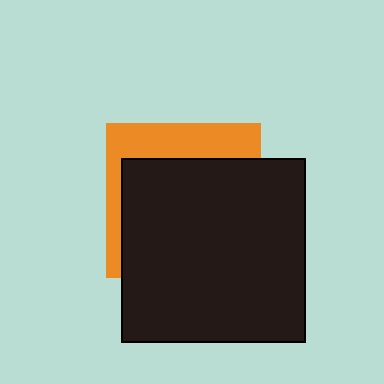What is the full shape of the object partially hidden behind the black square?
The partially hidden object is an orange square.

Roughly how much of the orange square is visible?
A small part of it is visible (roughly 30%).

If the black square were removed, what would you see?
You would see the complete orange square.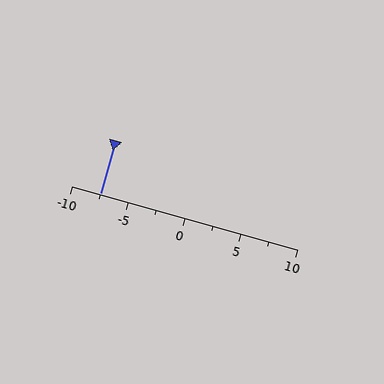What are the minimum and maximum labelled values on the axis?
The axis runs from -10 to 10.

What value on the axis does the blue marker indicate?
The marker indicates approximately -7.5.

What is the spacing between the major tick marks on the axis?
The major ticks are spaced 5 apart.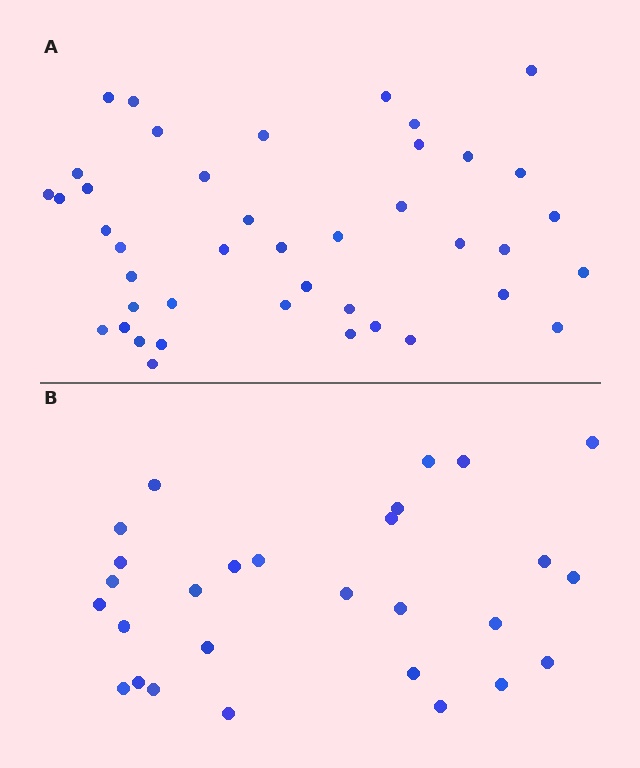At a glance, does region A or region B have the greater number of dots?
Region A (the top region) has more dots.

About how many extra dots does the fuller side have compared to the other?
Region A has approximately 15 more dots than region B.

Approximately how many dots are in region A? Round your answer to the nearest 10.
About 40 dots. (The exact count is 42, which rounds to 40.)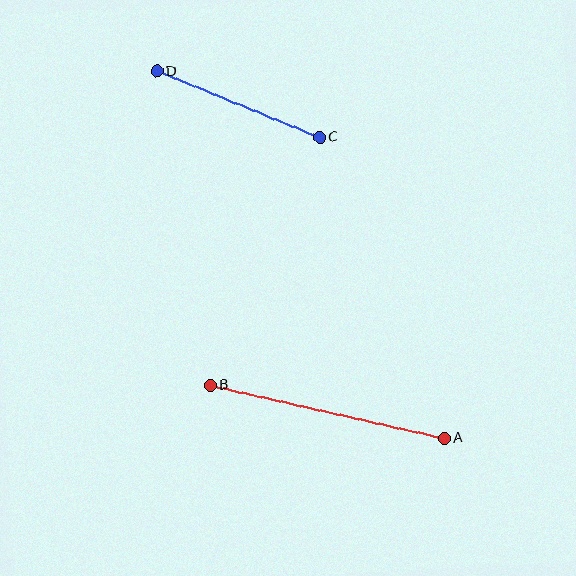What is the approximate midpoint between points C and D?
The midpoint is at approximately (238, 105) pixels.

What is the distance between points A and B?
The distance is approximately 240 pixels.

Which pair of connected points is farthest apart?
Points A and B are farthest apart.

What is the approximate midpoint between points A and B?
The midpoint is at approximately (327, 412) pixels.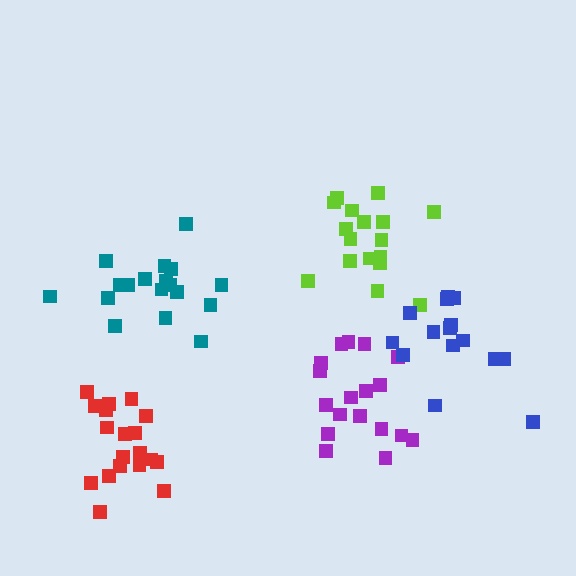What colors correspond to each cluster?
The clusters are colored: purple, red, teal, lime, blue.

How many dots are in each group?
Group 1: 18 dots, Group 2: 19 dots, Group 3: 18 dots, Group 4: 17 dots, Group 5: 15 dots (87 total).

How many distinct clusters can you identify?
There are 5 distinct clusters.